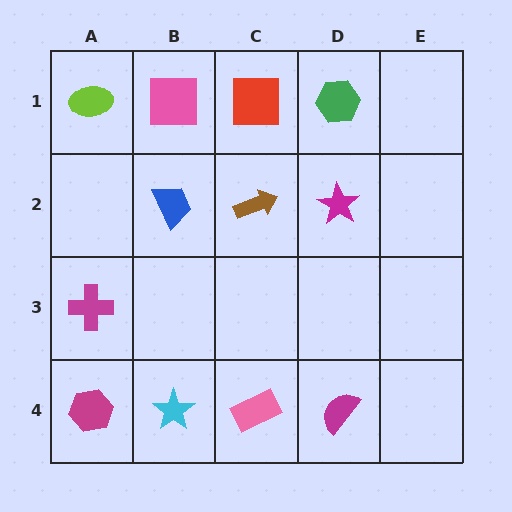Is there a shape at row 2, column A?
No, that cell is empty.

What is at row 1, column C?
A red square.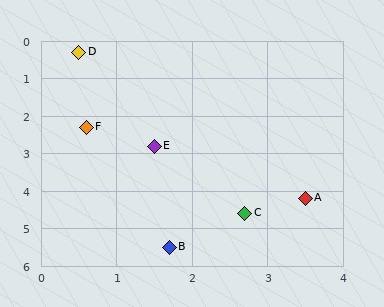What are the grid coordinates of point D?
Point D is at approximately (0.5, 0.3).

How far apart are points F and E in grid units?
Points F and E are about 1.0 grid units apart.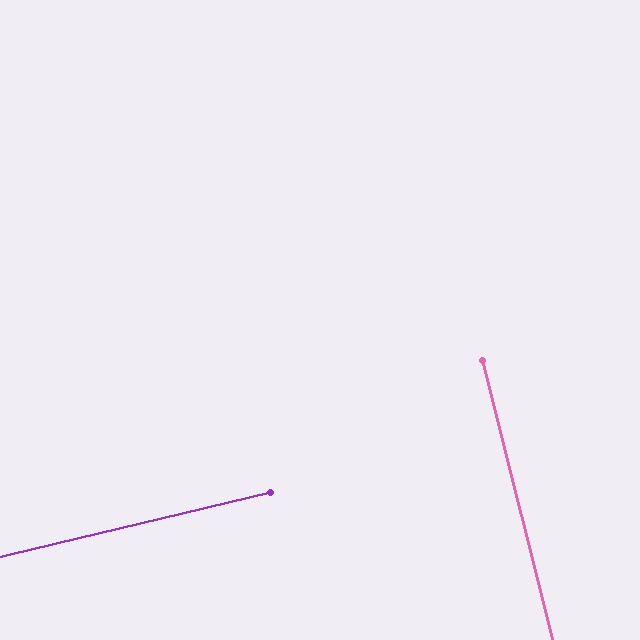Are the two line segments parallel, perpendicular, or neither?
Perpendicular — they meet at approximately 89°.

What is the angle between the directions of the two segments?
Approximately 89 degrees.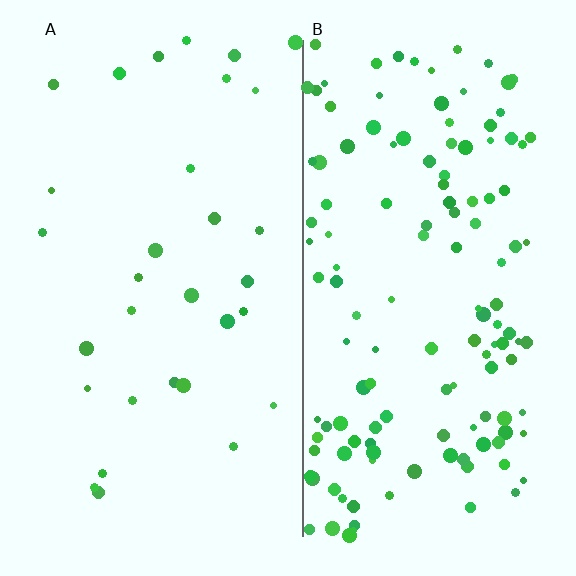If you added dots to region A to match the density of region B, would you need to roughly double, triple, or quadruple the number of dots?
Approximately quadruple.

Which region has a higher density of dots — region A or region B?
B (the right).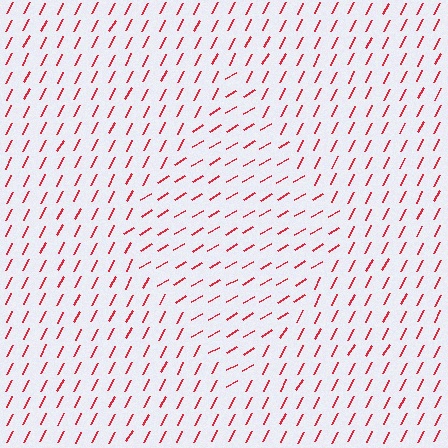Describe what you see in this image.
The image is filled with small red line segments. A diamond region in the image has lines oriented differently from the surrounding lines, creating a visible texture boundary.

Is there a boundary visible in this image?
Yes, there is a texture boundary formed by a change in line orientation.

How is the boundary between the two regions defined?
The boundary is defined purely by a change in line orientation (approximately 32 degrees difference). All lines are the same color and thickness.